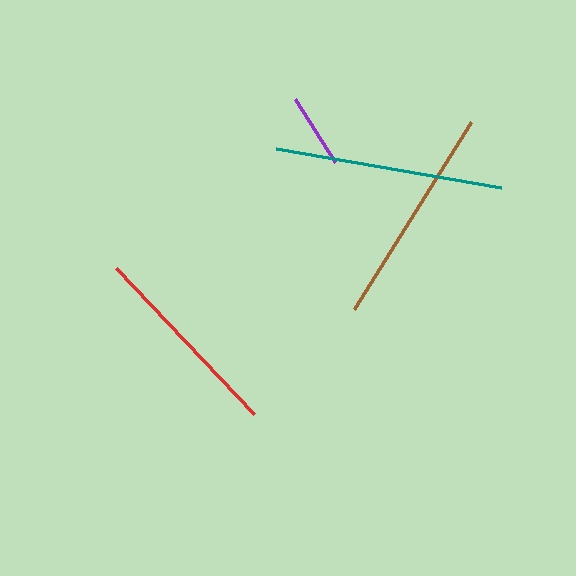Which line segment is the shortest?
The purple line is the shortest at approximately 75 pixels.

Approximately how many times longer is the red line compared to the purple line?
The red line is approximately 2.7 times the length of the purple line.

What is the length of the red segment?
The red segment is approximately 201 pixels long.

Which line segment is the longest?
The teal line is the longest at approximately 228 pixels.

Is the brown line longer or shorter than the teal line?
The teal line is longer than the brown line.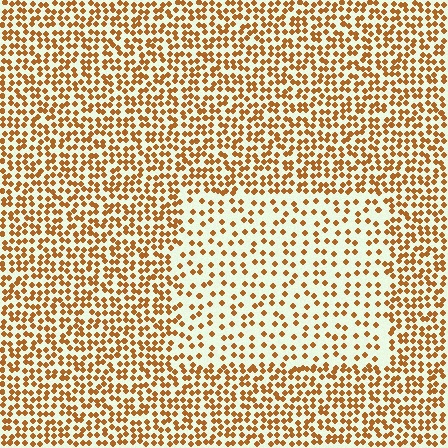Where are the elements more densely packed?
The elements are more densely packed outside the rectangle boundary.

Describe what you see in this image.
The image contains small brown elements arranged at two different densities. A rectangle-shaped region is visible where the elements are less densely packed than the surrounding area.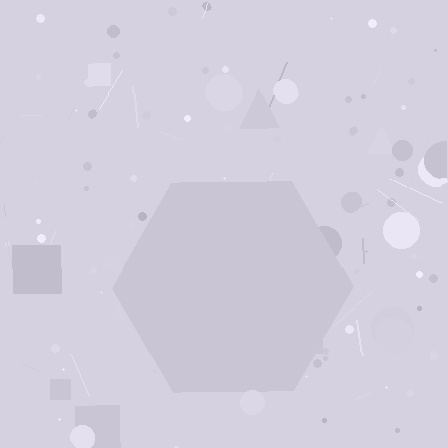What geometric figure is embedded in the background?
A hexagon is embedded in the background.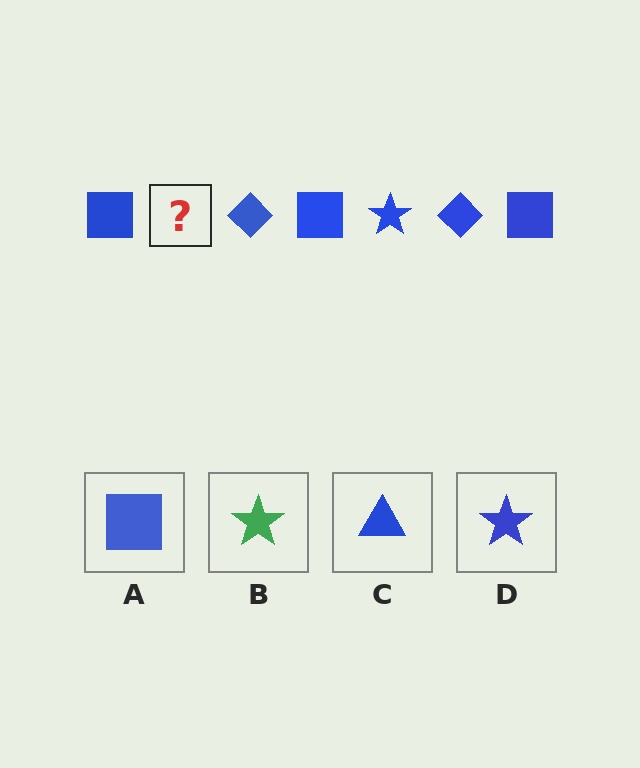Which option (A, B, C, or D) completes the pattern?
D.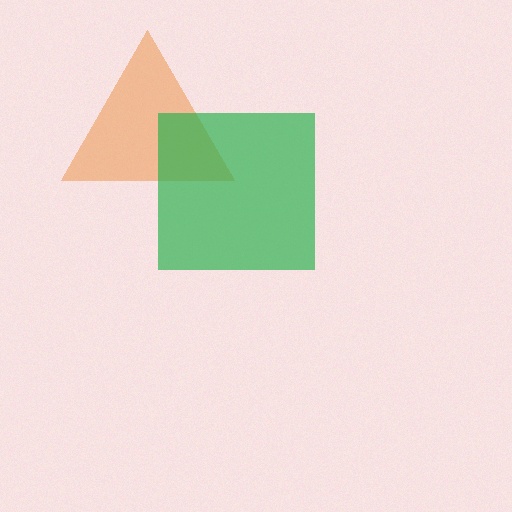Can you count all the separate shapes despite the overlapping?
Yes, there are 2 separate shapes.